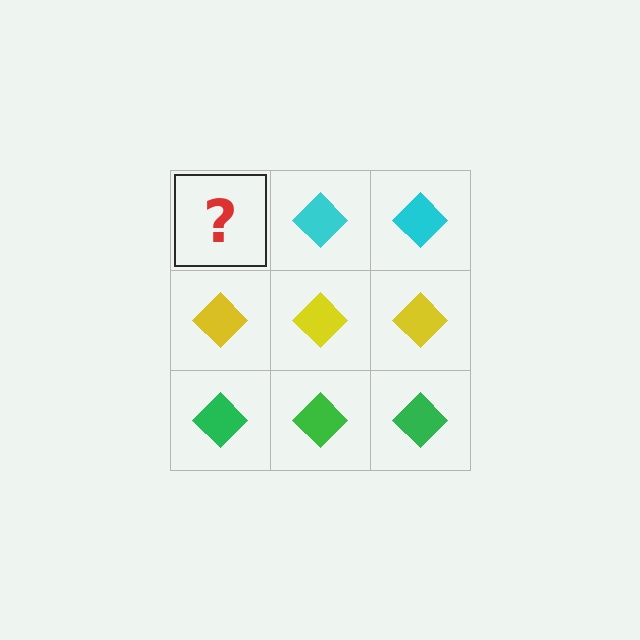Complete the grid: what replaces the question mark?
The question mark should be replaced with a cyan diamond.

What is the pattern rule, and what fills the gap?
The rule is that each row has a consistent color. The gap should be filled with a cyan diamond.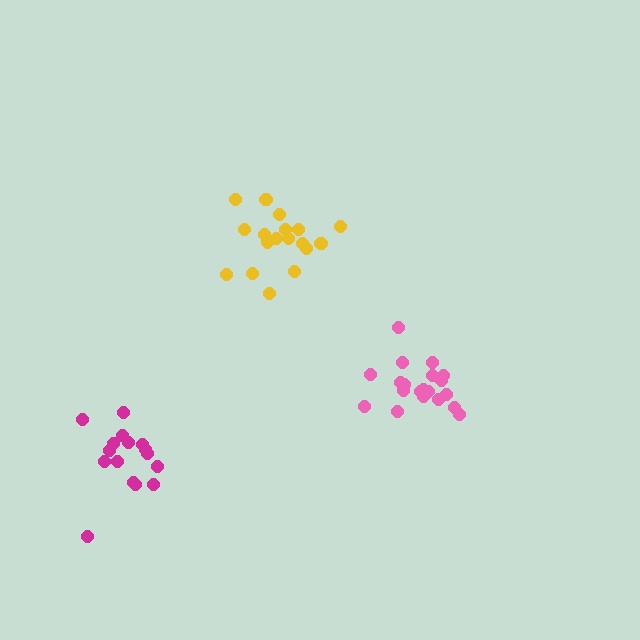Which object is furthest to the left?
The magenta cluster is leftmost.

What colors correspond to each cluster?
The clusters are colored: pink, yellow, magenta.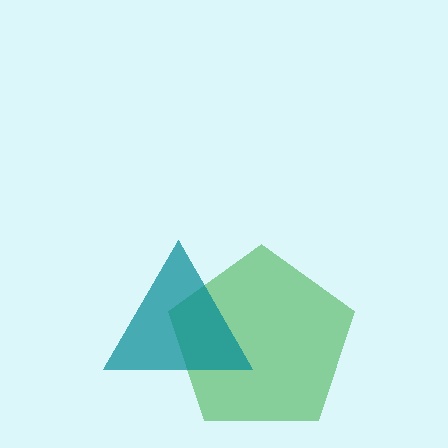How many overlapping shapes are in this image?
There are 2 overlapping shapes in the image.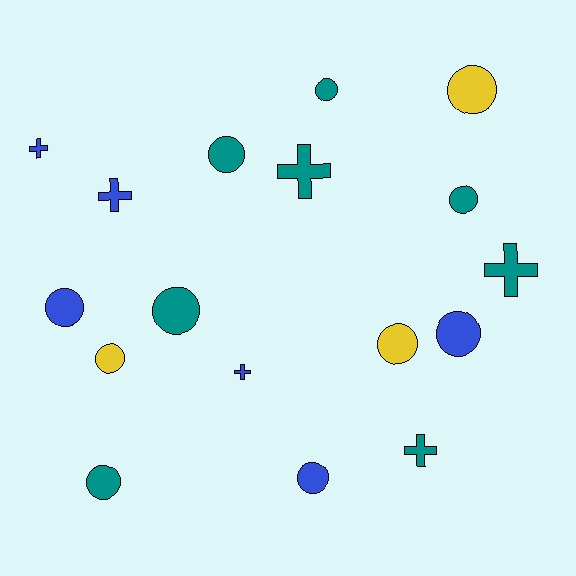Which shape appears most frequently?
Circle, with 11 objects.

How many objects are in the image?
There are 17 objects.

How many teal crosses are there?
There are 3 teal crosses.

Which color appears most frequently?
Teal, with 8 objects.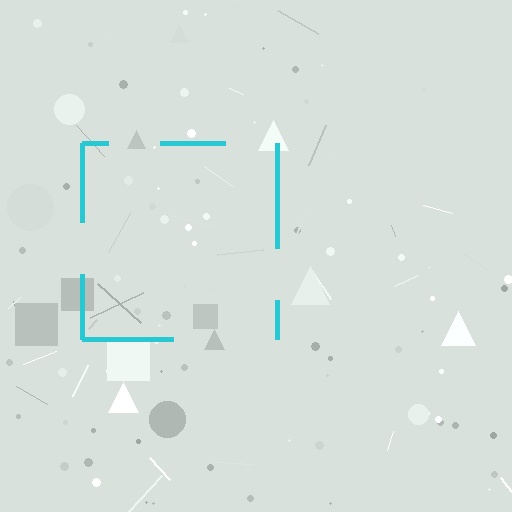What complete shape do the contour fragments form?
The contour fragments form a square.